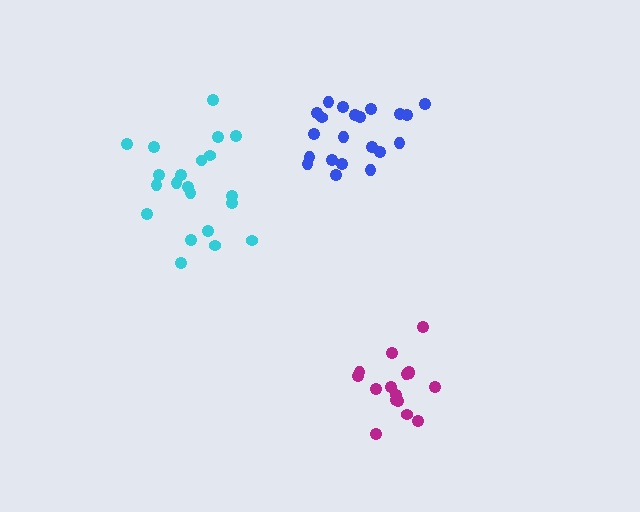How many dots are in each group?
Group 1: 16 dots, Group 2: 21 dots, Group 3: 21 dots (58 total).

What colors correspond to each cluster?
The clusters are colored: magenta, blue, cyan.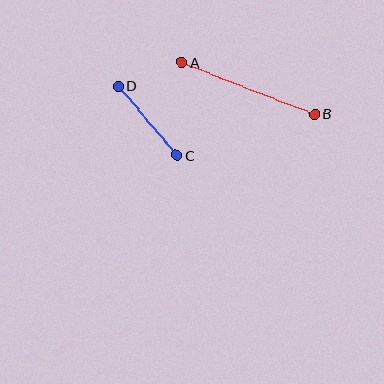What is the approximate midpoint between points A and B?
The midpoint is at approximately (248, 88) pixels.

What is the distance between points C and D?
The distance is approximately 91 pixels.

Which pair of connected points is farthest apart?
Points A and B are farthest apart.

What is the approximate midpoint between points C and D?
The midpoint is at approximately (148, 121) pixels.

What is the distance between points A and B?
The distance is approximately 142 pixels.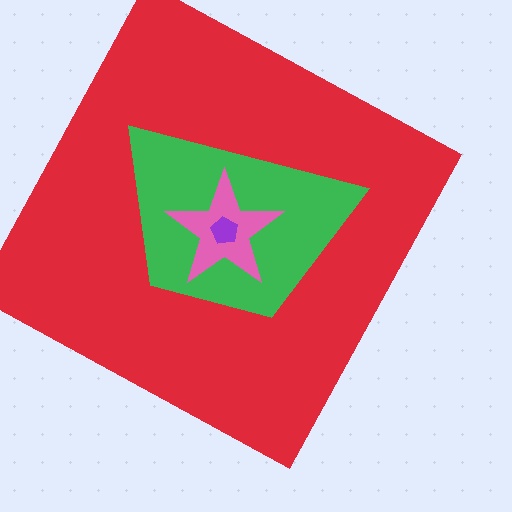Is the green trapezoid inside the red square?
Yes.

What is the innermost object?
The purple pentagon.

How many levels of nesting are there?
4.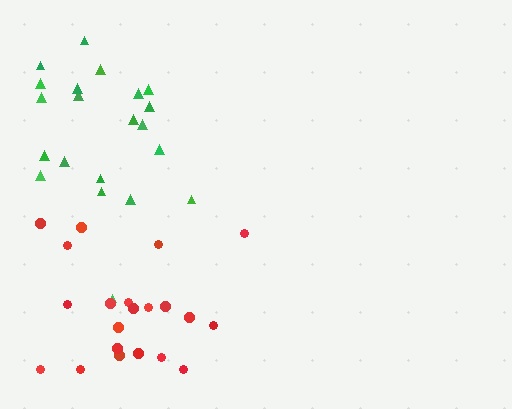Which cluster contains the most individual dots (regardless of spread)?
Green (21).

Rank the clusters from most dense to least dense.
green, red.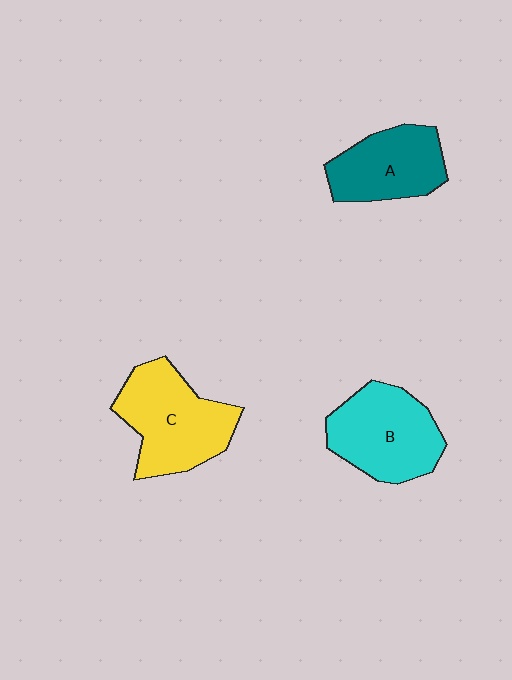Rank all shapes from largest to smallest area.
From largest to smallest: C (yellow), B (cyan), A (teal).